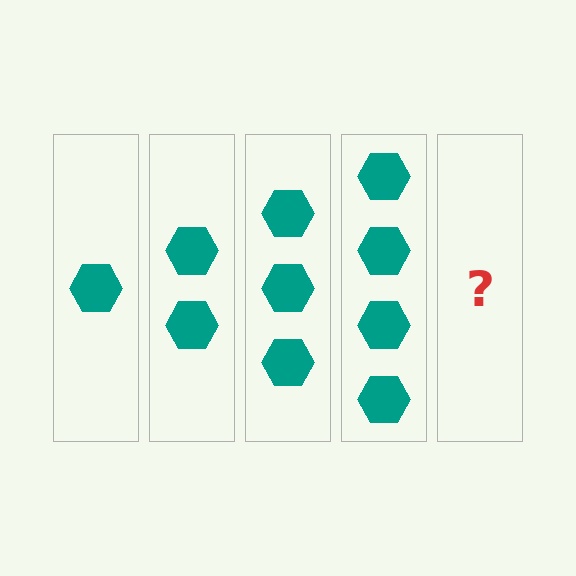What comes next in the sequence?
The next element should be 5 hexagons.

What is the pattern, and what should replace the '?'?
The pattern is that each step adds one more hexagon. The '?' should be 5 hexagons.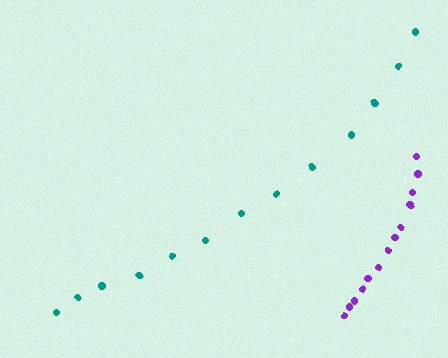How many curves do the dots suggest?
There are 2 distinct paths.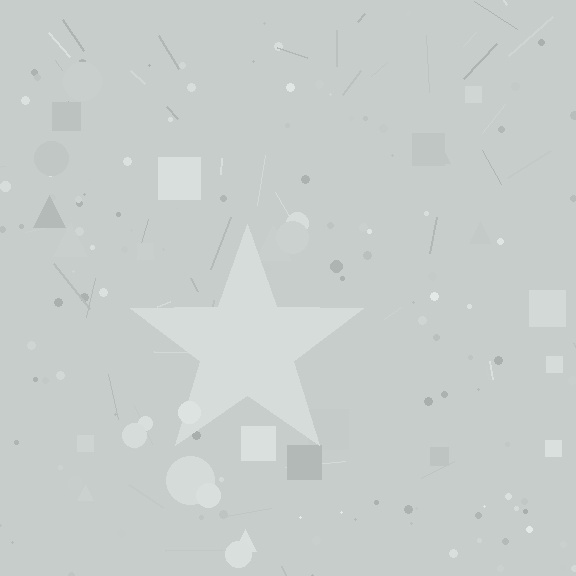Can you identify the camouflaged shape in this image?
The camouflaged shape is a star.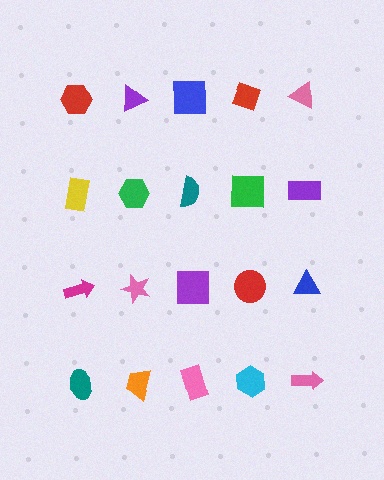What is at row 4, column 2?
An orange trapezoid.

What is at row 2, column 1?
A yellow rectangle.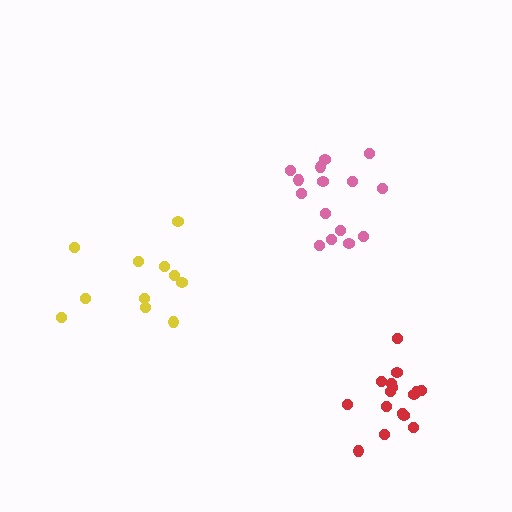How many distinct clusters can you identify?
There are 3 distinct clusters.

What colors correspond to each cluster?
The clusters are colored: yellow, pink, red.